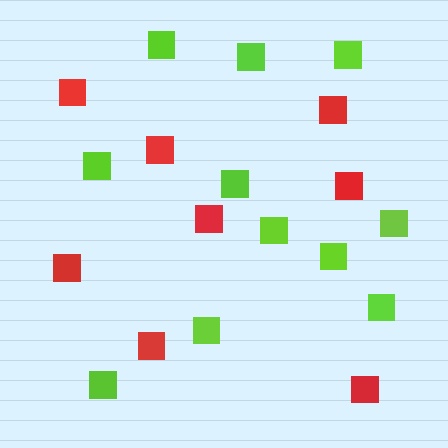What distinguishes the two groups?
There are 2 groups: one group of red squares (8) and one group of lime squares (11).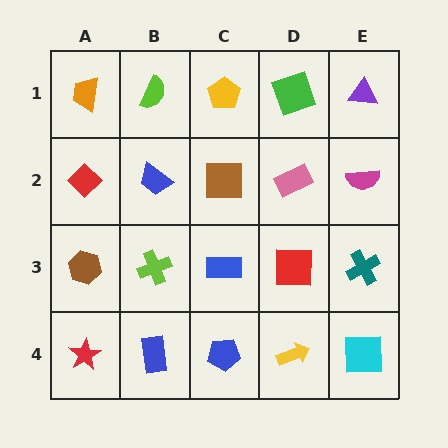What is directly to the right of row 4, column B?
A blue pentagon.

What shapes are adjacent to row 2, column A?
An orange trapezoid (row 1, column A), a brown hexagon (row 3, column A), a blue trapezoid (row 2, column B).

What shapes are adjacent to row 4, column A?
A brown hexagon (row 3, column A), a blue rectangle (row 4, column B).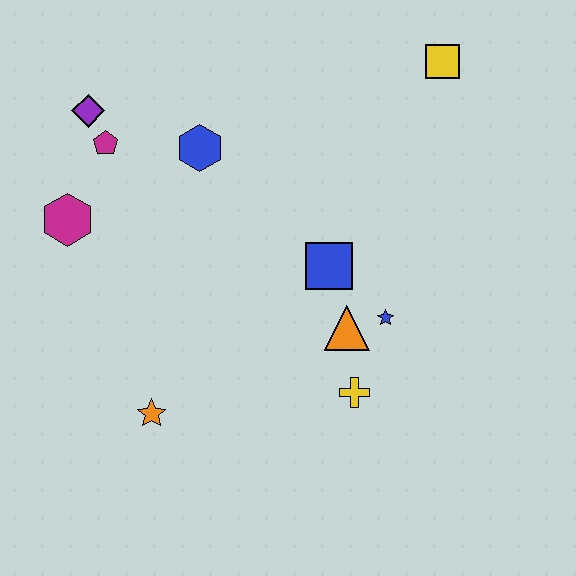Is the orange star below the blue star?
Yes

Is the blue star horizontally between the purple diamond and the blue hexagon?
No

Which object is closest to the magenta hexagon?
The magenta pentagon is closest to the magenta hexagon.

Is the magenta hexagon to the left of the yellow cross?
Yes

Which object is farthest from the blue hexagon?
The yellow cross is farthest from the blue hexagon.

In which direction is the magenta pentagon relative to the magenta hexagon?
The magenta pentagon is above the magenta hexagon.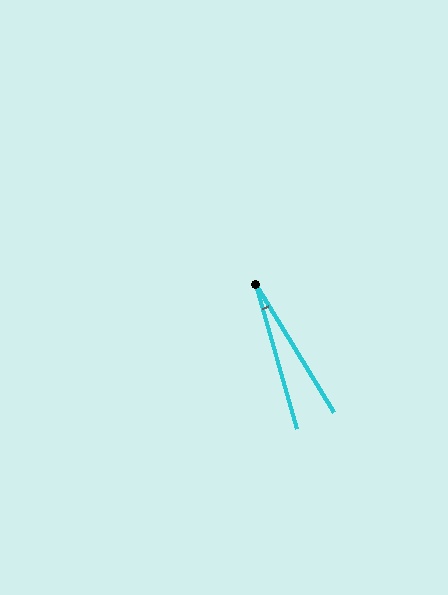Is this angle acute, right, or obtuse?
It is acute.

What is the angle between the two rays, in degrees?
Approximately 15 degrees.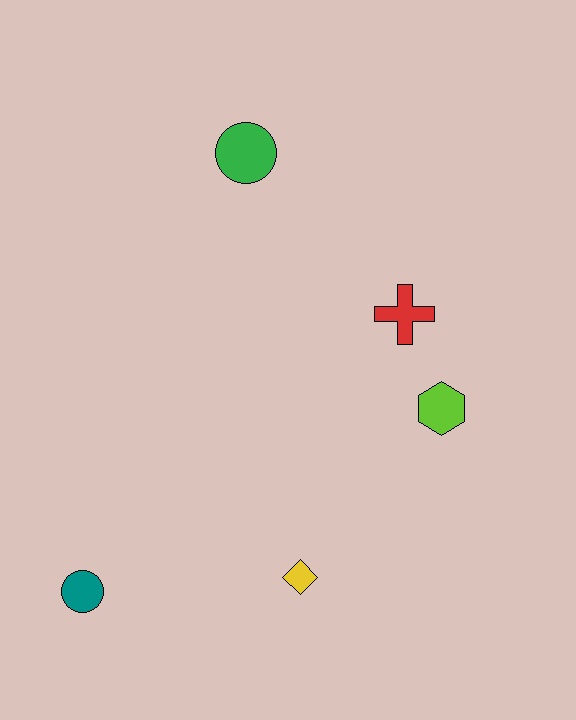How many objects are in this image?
There are 5 objects.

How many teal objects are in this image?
There is 1 teal object.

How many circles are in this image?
There are 2 circles.